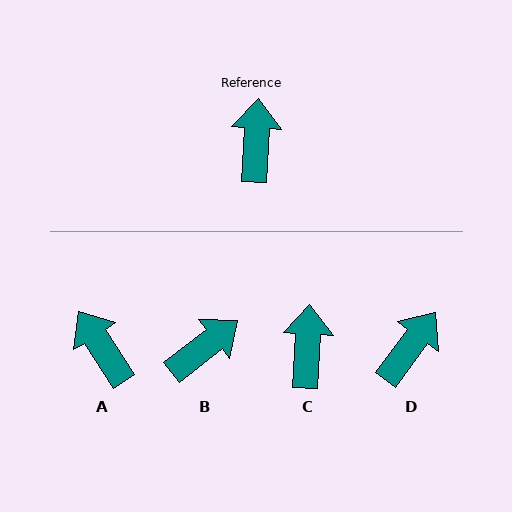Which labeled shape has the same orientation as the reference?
C.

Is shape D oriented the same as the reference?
No, it is off by about 33 degrees.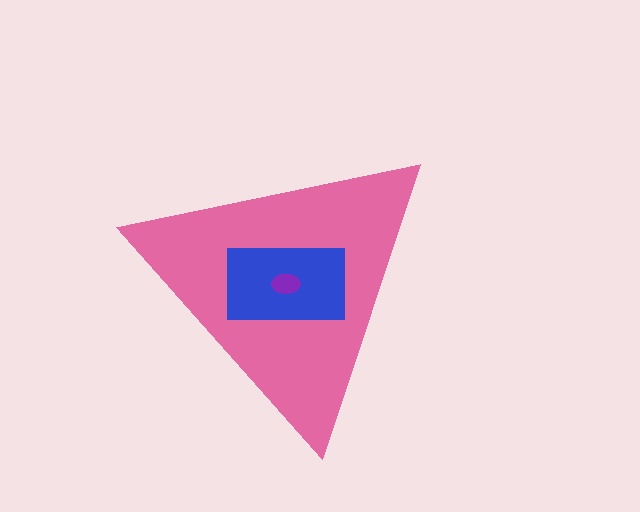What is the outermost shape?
The pink triangle.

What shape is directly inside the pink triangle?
The blue rectangle.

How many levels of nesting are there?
3.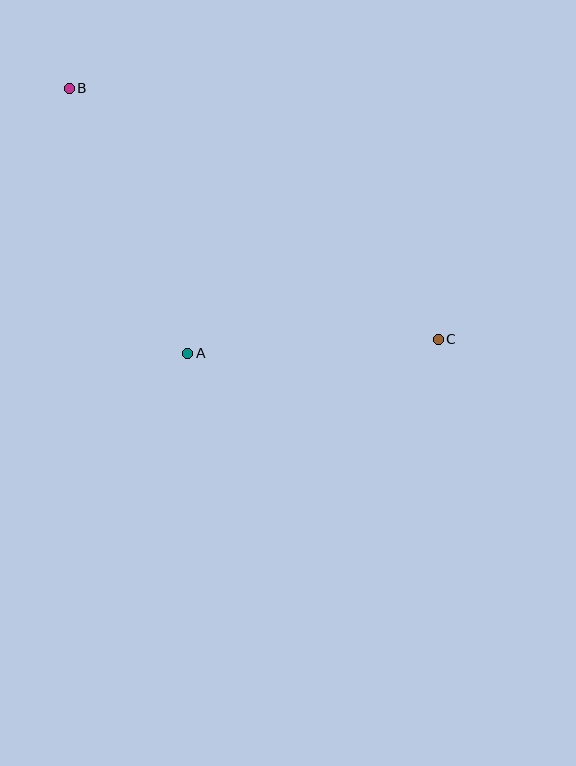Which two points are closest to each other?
Points A and C are closest to each other.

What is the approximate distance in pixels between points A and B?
The distance between A and B is approximately 290 pixels.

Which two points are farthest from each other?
Points B and C are farthest from each other.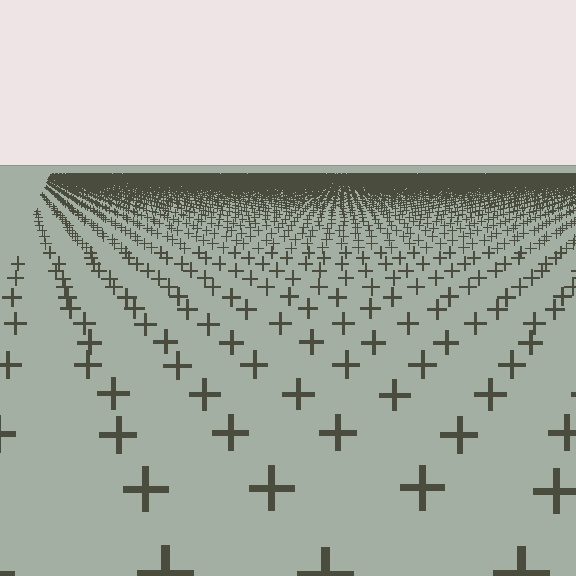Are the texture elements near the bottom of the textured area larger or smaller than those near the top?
Larger. Near the bottom, elements are closer to the viewer and appear at a bigger on-screen size.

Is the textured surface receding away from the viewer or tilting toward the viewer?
The surface is receding away from the viewer. Texture elements get smaller and denser toward the top.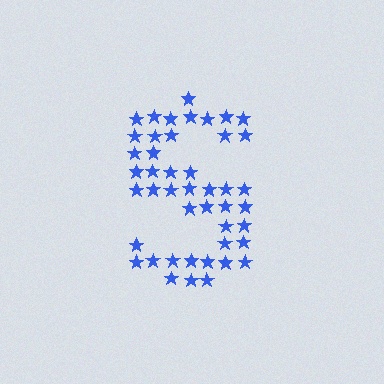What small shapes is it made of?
It is made of small stars.